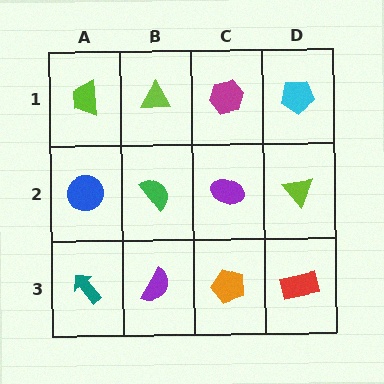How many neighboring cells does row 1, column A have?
2.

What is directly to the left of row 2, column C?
A green semicircle.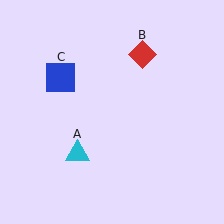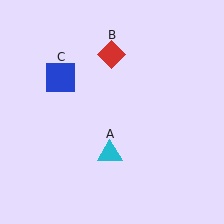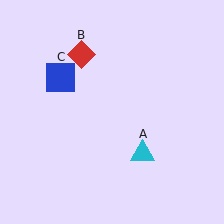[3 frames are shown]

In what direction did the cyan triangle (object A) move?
The cyan triangle (object A) moved right.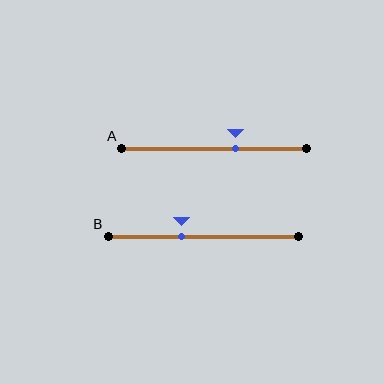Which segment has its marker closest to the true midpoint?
Segment A has its marker closest to the true midpoint.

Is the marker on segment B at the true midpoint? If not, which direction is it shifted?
No, the marker on segment B is shifted to the left by about 12% of the segment length.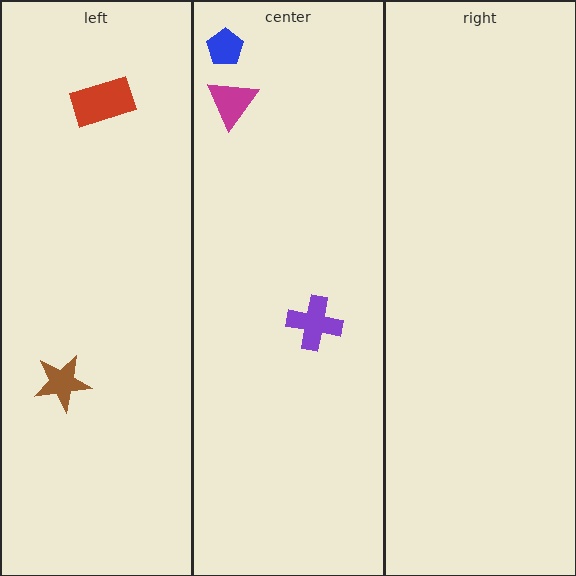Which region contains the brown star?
The left region.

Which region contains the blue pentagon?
The center region.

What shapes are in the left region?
The red rectangle, the brown star.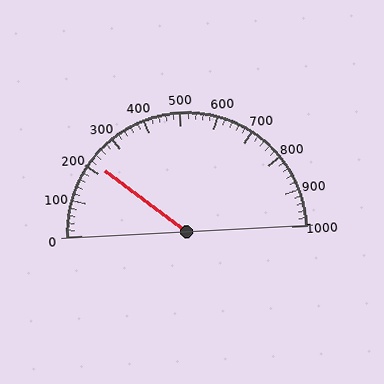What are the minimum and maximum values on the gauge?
The gauge ranges from 0 to 1000.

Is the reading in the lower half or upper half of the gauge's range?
The reading is in the lower half of the range (0 to 1000).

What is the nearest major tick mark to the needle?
The nearest major tick mark is 200.